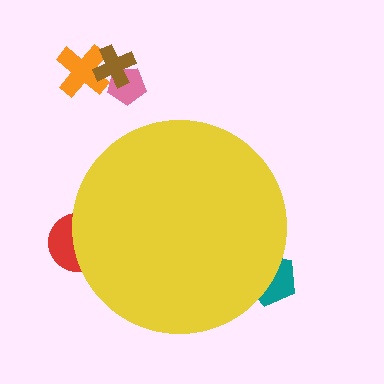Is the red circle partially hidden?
Yes, the red circle is partially hidden behind the yellow circle.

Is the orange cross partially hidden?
No, the orange cross is fully visible.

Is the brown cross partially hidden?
No, the brown cross is fully visible.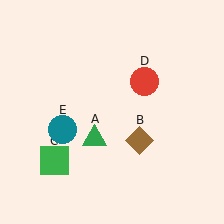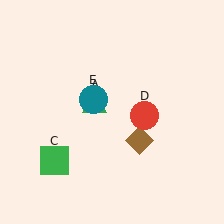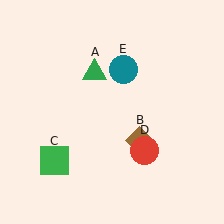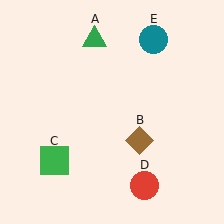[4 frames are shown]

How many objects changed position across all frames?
3 objects changed position: green triangle (object A), red circle (object D), teal circle (object E).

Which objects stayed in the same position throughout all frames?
Brown diamond (object B) and green square (object C) remained stationary.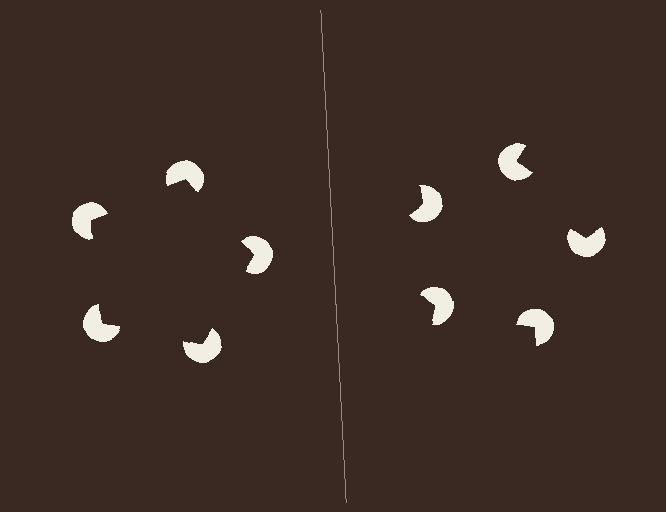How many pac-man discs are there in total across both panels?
10 — 5 on each side.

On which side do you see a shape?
An illusory pentagon appears on the left side. On the right side the wedge cuts are rotated, so no coherent shape forms.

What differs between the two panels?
The pac-man discs are positioned identically on both sides; only the wedge orientations differ. On the left they align to a pentagon; on the right they are misaligned.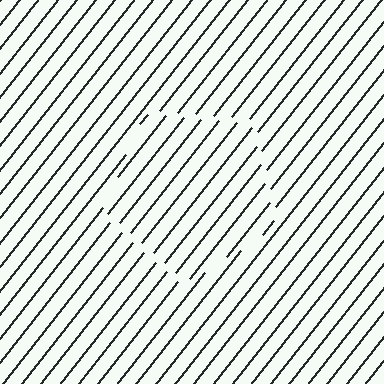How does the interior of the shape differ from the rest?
The interior of the shape contains the same grating, shifted by half a period — the contour is defined by the phase discontinuity where line-ends from the inner and outer gratings abut.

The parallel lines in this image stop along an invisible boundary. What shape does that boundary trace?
An illusory pentagon. The interior of the shape contains the same grating, shifted by half a period — the contour is defined by the phase discontinuity where line-ends from the inner and outer gratings abut.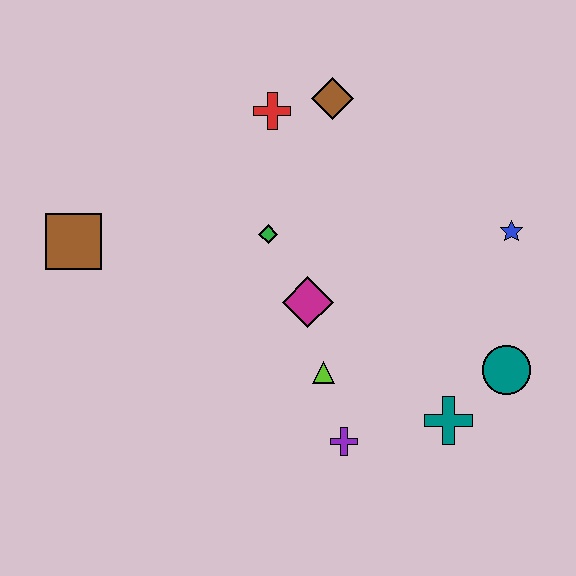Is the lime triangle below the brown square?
Yes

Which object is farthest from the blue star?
The brown square is farthest from the blue star.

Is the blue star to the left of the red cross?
No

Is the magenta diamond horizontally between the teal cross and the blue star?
No